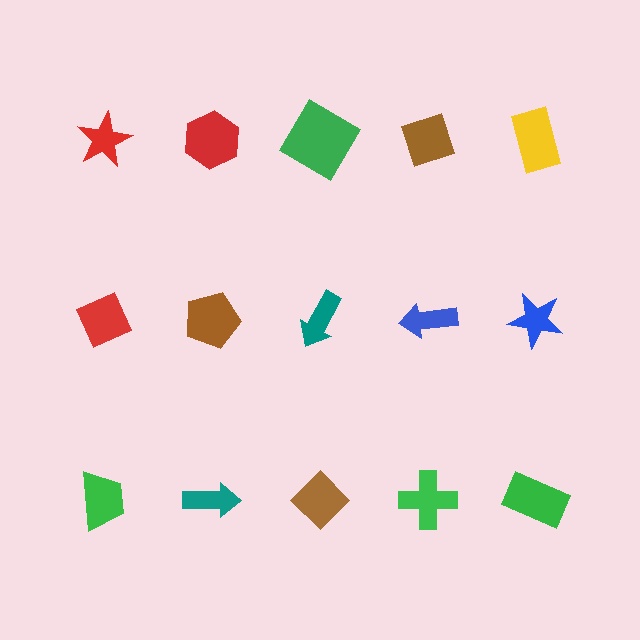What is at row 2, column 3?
A teal arrow.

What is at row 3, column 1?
A green trapezoid.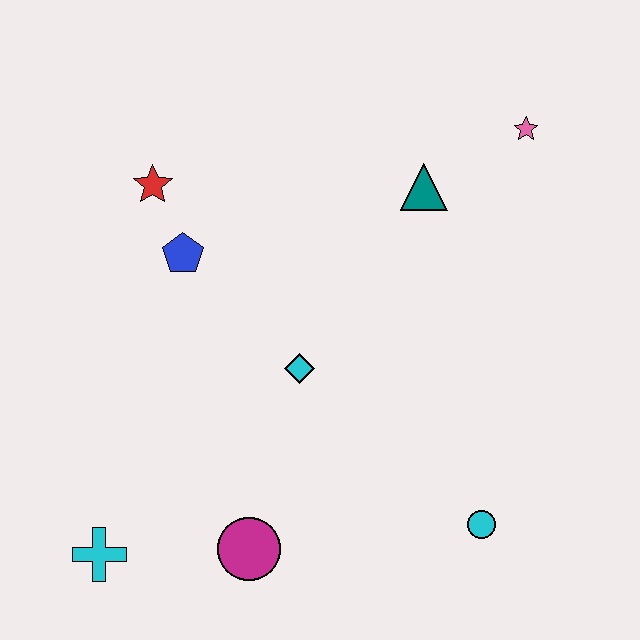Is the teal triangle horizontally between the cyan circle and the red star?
Yes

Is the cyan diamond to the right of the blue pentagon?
Yes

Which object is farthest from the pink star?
The cyan cross is farthest from the pink star.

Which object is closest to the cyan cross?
The magenta circle is closest to the cyan cross.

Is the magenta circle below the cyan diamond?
Yes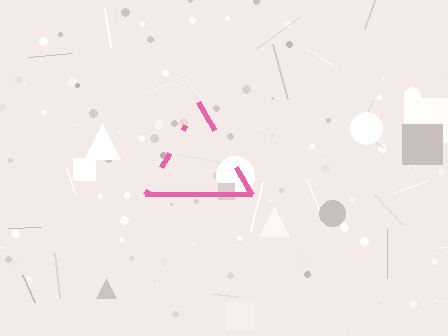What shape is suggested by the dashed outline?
The dashed outline suggests a triangle.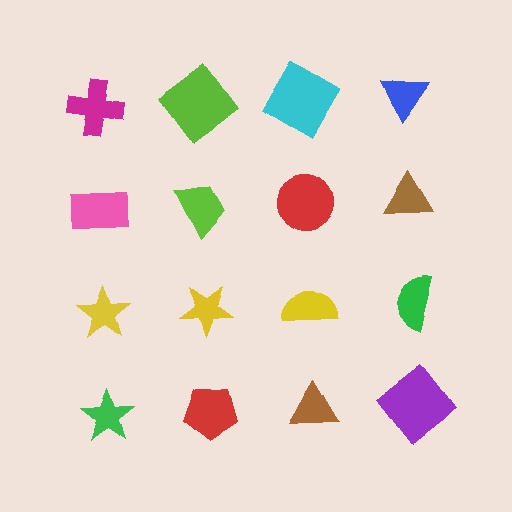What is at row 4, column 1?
A green star.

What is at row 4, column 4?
A purple diamond.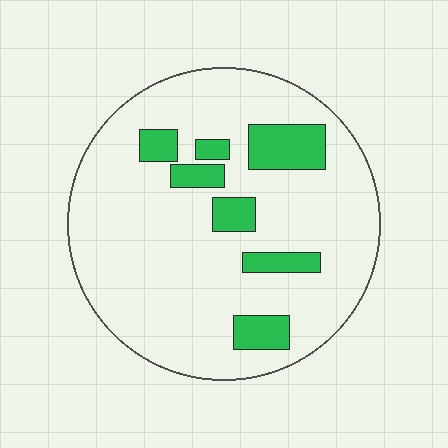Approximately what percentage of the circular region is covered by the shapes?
Approximately 15%.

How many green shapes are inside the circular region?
7.